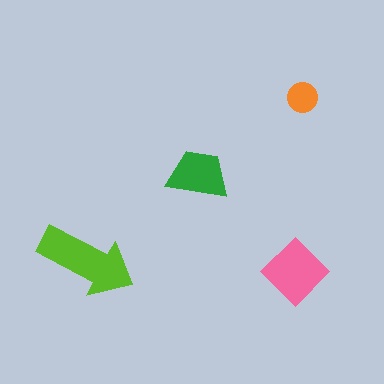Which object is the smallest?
The orange circle.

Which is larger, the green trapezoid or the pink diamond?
The pink diamond.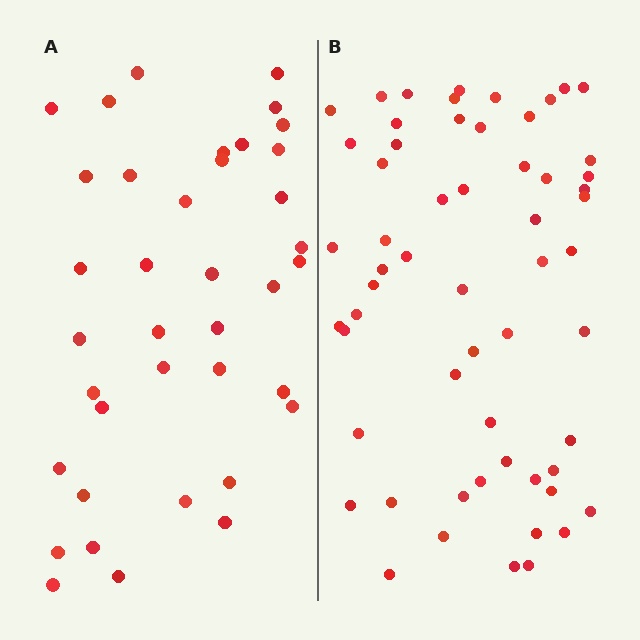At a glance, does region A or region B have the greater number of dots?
Region B (the right region) has more dots.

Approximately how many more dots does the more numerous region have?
Region B has approximately 20 more dots than region A.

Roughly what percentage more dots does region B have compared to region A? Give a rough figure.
About 55% more.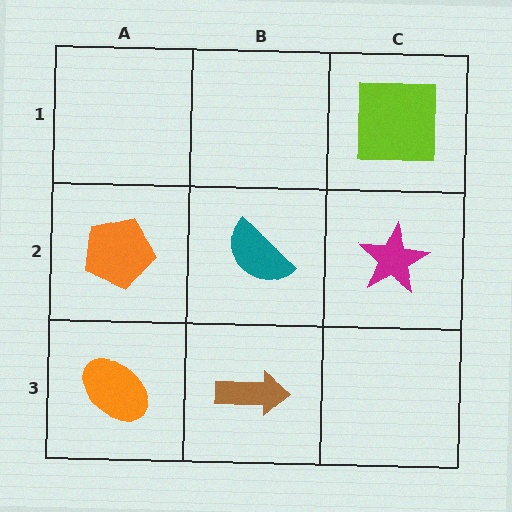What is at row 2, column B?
A teal semicircle.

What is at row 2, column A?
An orange pentagon.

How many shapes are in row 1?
1 shape.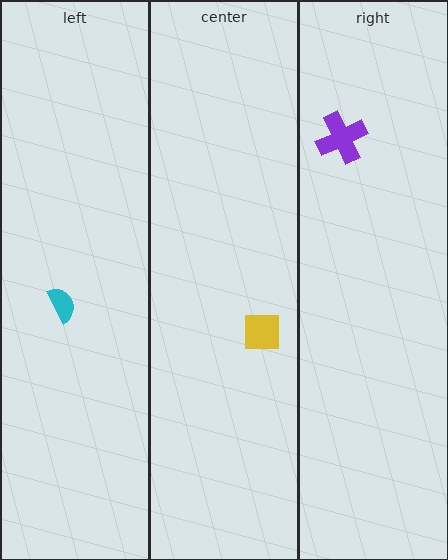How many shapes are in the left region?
1.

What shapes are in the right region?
The purple cross.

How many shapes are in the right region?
1.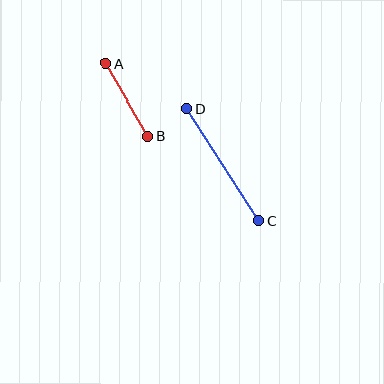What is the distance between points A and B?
The distance is approximately 84 pixels.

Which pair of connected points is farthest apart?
Points C and D are farthest apart.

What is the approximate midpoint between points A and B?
The midpoint is at approximately (127, 100) pixels.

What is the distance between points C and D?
The distance is approximately 133 pixels.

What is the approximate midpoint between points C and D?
The midpoint is at approximately (223, 165) pixels.